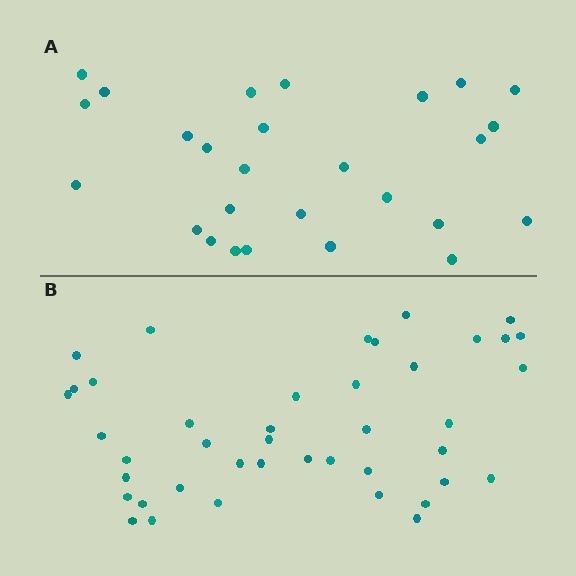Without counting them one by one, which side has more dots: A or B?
Region B (the bottom region) has more dots.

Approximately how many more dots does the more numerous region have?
Region B has approximately 15 more dots than region A.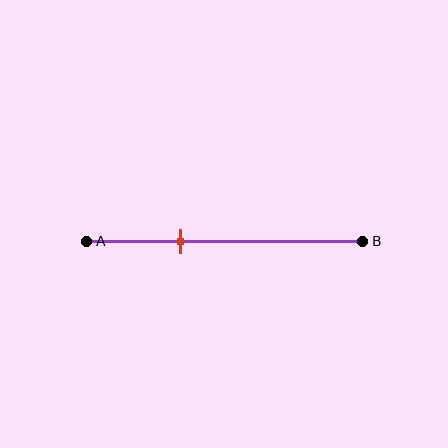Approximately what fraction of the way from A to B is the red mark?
The red mark is approximately 35% of the way from A to B.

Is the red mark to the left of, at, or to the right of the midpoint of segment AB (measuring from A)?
The red mark is to the left of the midpoint of segment AB.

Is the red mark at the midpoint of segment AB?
No, the mark is at about 35% from A, not at the 50% midpoint.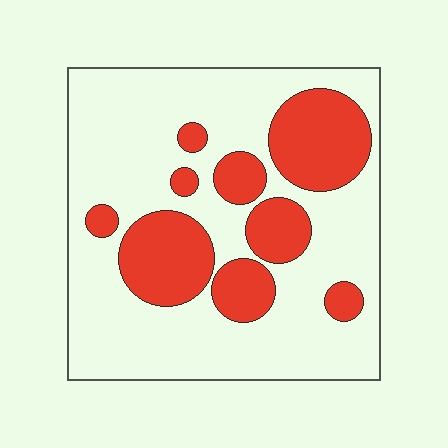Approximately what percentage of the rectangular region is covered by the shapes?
Approximately 30%.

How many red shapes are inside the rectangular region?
9.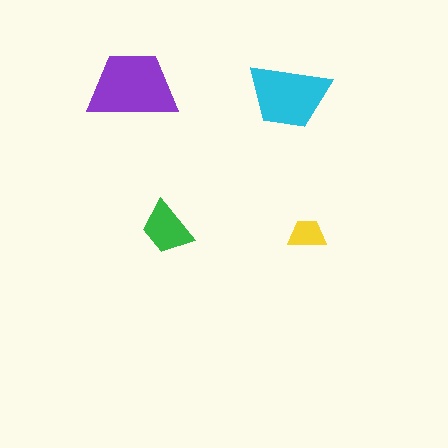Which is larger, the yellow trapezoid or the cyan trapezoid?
The cyan one.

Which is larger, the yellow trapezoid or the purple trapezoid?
The purple one.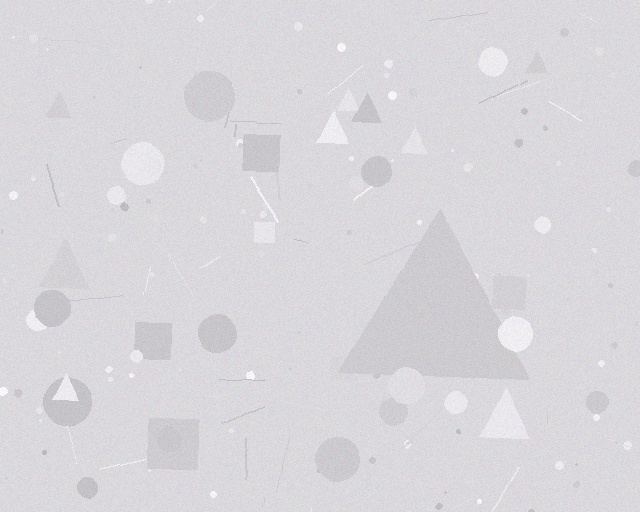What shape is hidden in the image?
A triangle is hidden in the image.